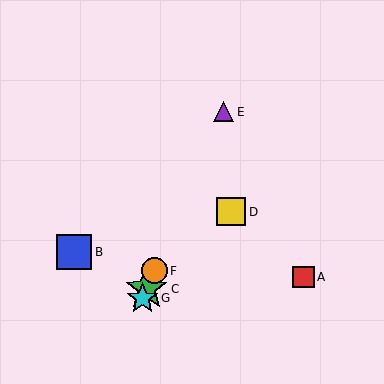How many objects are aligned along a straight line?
4 objects (C, E, F, G) are aligned along a straight line.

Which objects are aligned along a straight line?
Objects C, E, F, G are aligned along a straight line.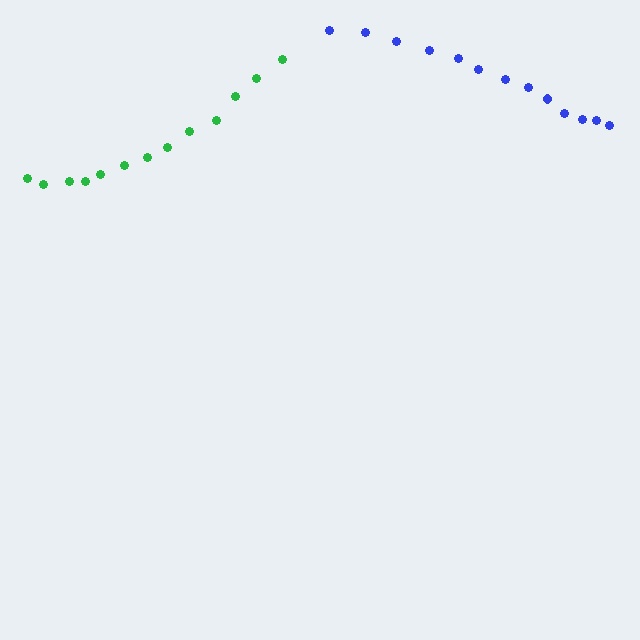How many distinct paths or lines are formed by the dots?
There are 2 distinct paths.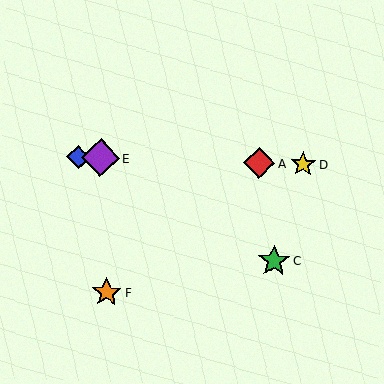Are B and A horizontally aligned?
Yes, both are at y≈157.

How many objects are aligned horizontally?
4 objects (A, B, D, E) are aligned horizontally.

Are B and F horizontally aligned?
No, B is at y≈157 and F is at y≈292.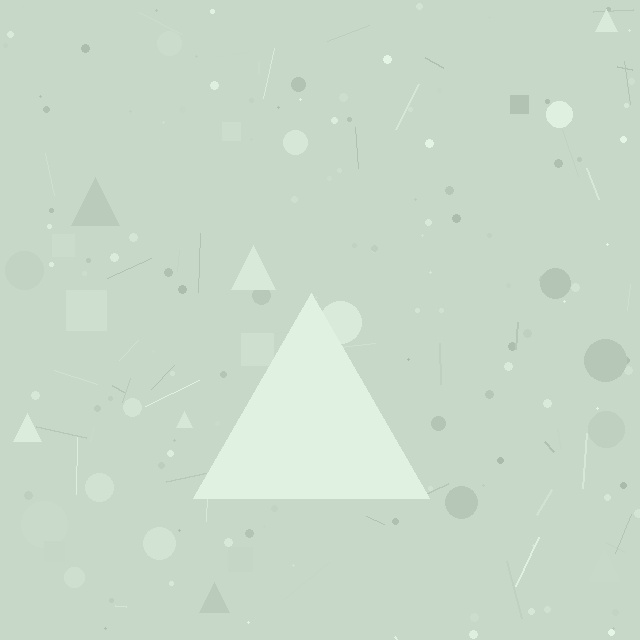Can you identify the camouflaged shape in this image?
The camouflaged shape is a triangle.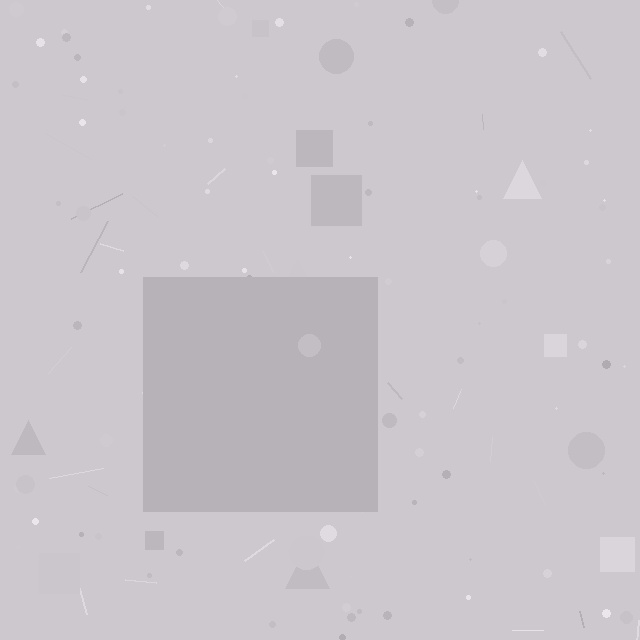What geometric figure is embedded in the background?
A square is embedded in the background.